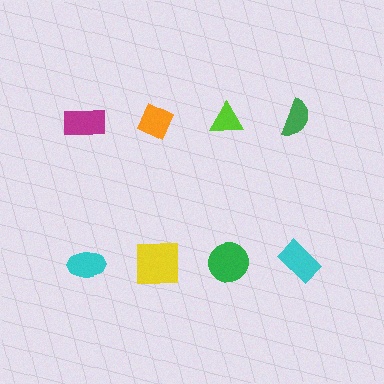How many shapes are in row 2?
4 shapes.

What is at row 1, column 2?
An orange diamond.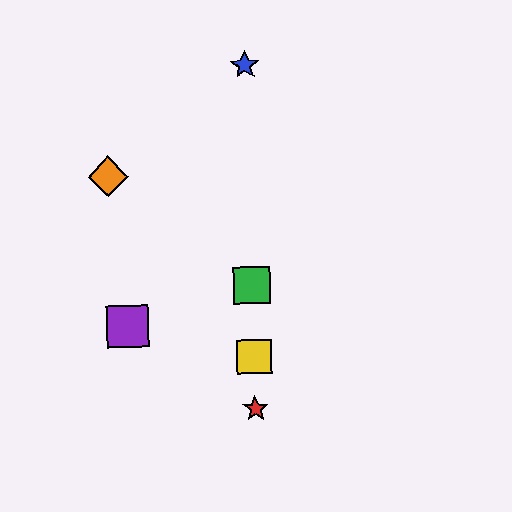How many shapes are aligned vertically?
4 shapes (the red star, the blue star, the green square, the yellow square) are aligned vertically.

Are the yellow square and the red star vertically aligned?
Yes, both are at x≈254.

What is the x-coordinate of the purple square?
The purple square is at x≈127.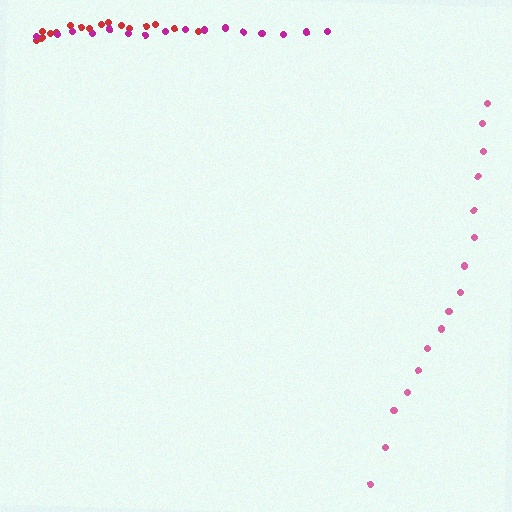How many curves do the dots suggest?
There are 3 distinct paths.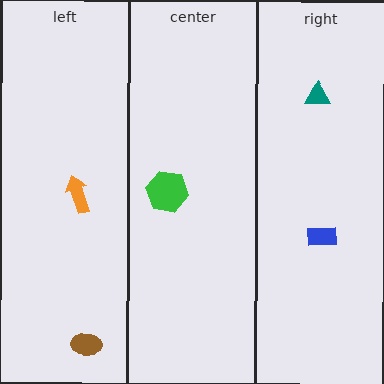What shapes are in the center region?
The green hexagon.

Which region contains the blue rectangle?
The right region.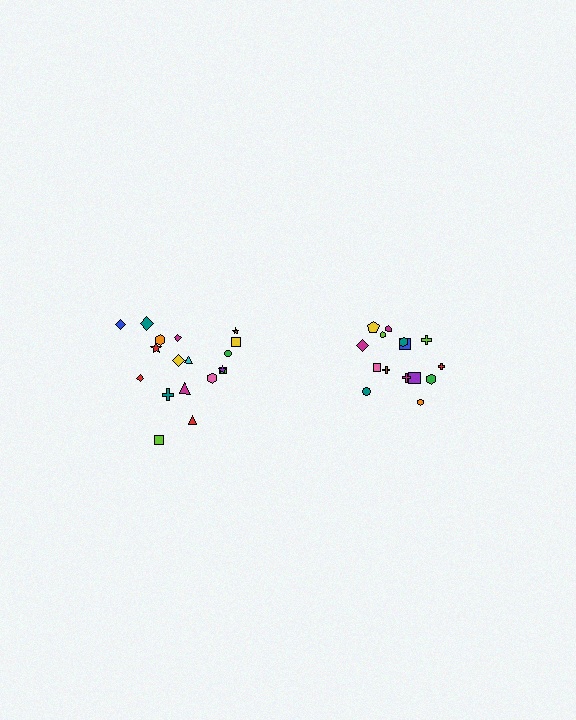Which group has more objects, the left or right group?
The left group.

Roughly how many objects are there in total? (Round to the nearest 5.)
Roughly 35 objects in total.